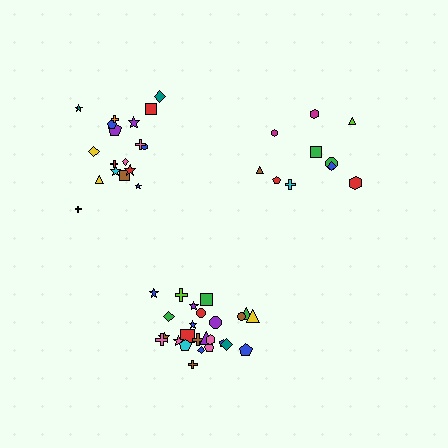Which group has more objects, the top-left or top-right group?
The top-left group.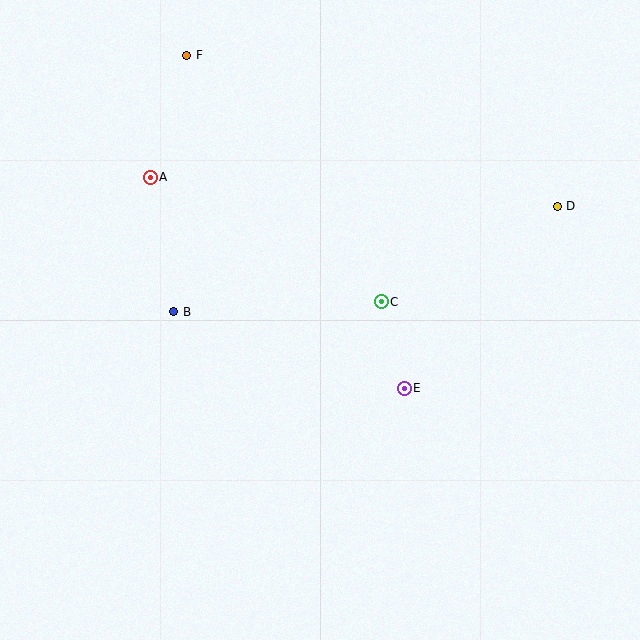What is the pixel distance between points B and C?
The distance between B and C is 207 pixels.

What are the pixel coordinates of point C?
Point C is at (381, 302).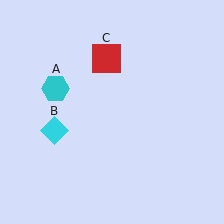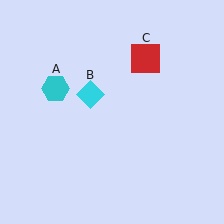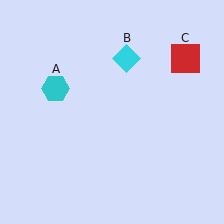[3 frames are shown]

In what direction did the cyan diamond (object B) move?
The cyan diamond (object B) moved up and to the right.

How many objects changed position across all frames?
2 objects changed position: cyan diamond (object B), red square (object C).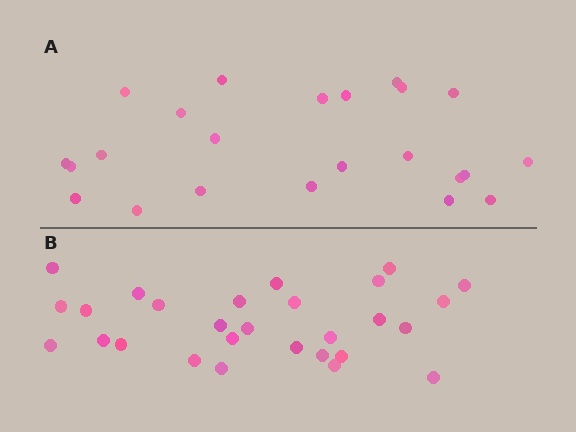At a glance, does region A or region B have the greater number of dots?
Region B (the bottom region) has more dots.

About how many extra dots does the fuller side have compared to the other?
Region B has about 5 more dots than region A.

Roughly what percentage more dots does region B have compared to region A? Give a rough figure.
About 20% more.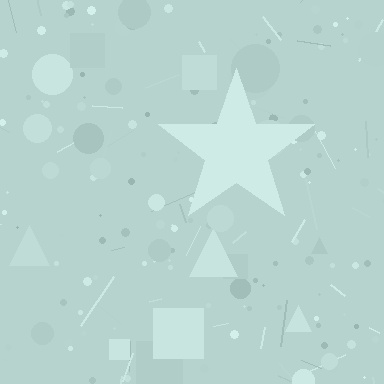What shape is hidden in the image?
A star is hidden in the image.